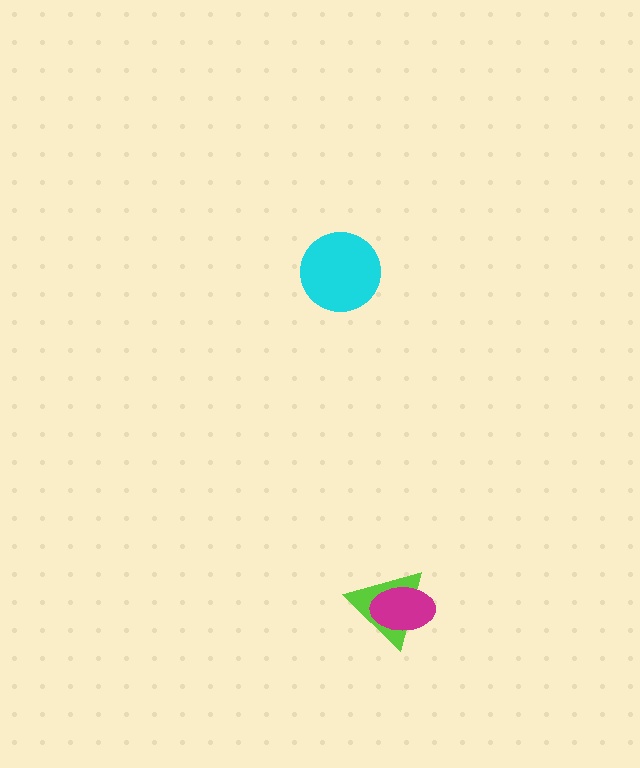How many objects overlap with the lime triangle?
1 object overlaps with the lime triangle.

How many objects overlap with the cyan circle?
0 objects overlap with the cyan circle.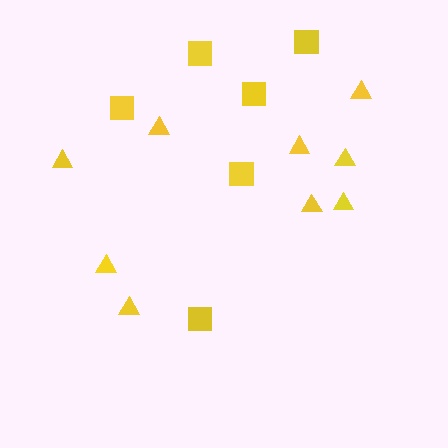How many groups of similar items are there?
There are 2 groups: one group of squares (6) and one group of triangles (9).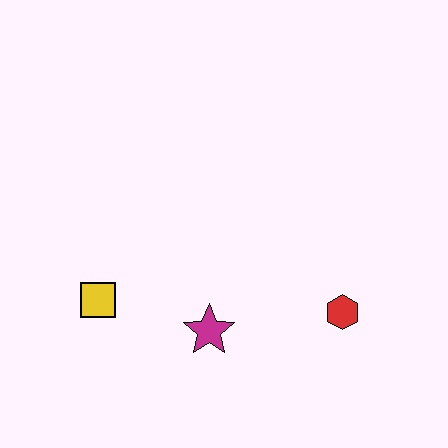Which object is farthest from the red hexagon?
The yellow square is farthest from the red hexagon.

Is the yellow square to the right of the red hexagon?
No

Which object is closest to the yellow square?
The magenta star is closest to the yellow square.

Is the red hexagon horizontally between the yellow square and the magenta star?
No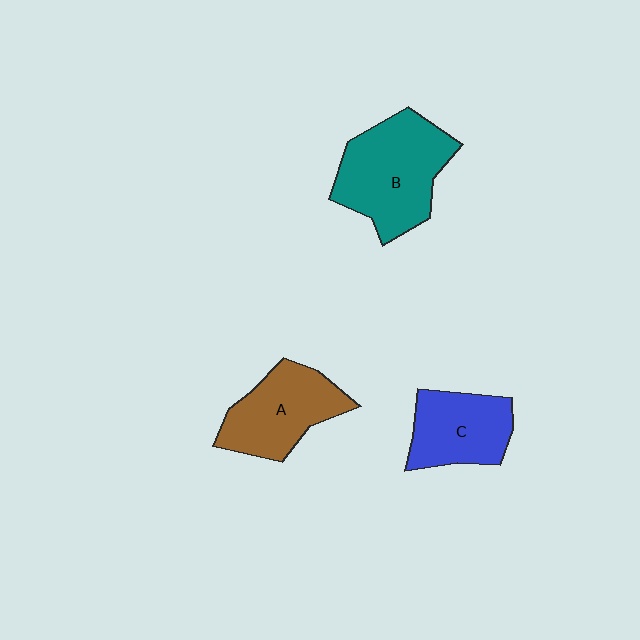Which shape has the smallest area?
Shape C (blue).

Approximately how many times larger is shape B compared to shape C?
Approximately 1.5 times.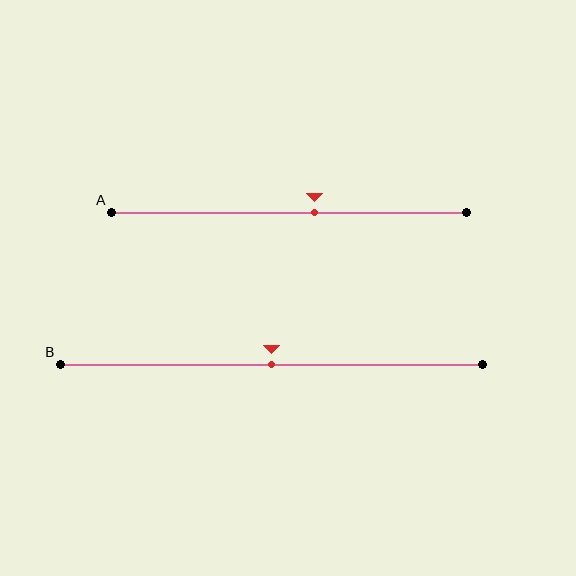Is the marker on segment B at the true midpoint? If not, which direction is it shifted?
Yes, the marker on segment B is at the true midpoint.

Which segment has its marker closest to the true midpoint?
Segment B has its marker closest to the true midpoint.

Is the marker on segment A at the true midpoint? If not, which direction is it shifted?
No, the marker on segment A is shifted to the right by about 7% of the segment length.